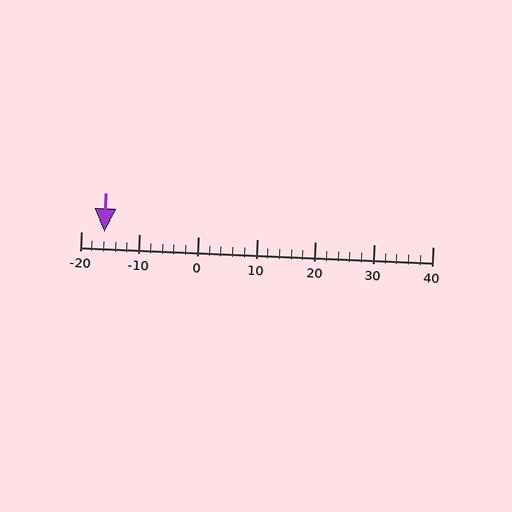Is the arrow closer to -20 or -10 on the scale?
The arrow is closer to -20.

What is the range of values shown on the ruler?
The ruler shows values from -20 to 40.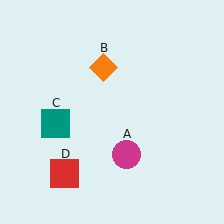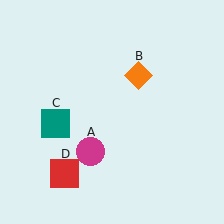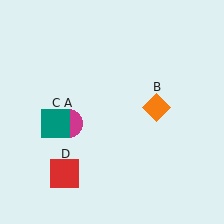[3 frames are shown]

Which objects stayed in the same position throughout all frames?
Teal square (object C) and red square (object D) remained stationary.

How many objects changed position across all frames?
2 objects changed position: magenta circle (object A), orange diamond (object B).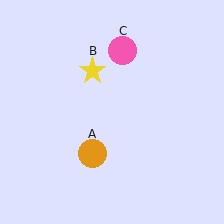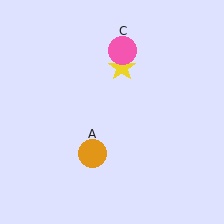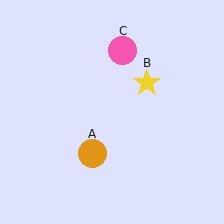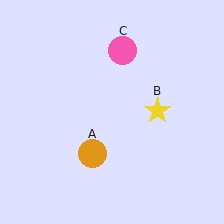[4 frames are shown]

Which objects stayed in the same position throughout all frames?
Orange circle (object A) and pink circle (object C) remained stationary.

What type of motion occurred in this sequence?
The yellow star (object B) rotated clockwise around the center of the scene.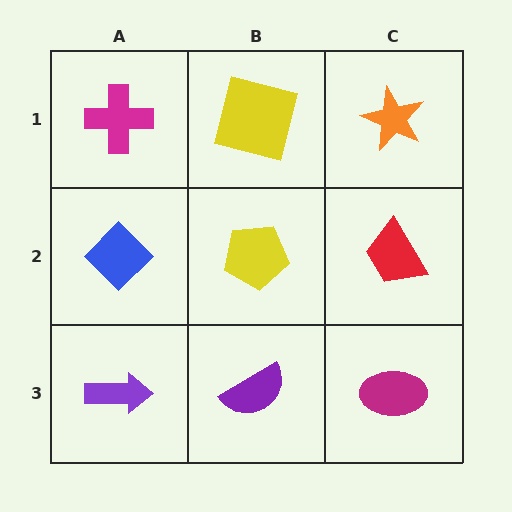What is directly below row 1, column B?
A yellow pentagon.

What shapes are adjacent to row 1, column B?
A yellow pentagon (row 2, column B), a magenta cross (row 1, column A), an orange star (row 1, column C).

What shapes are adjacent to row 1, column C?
A red trapezoid (row 2, column C), a yellow square (row 1, column B).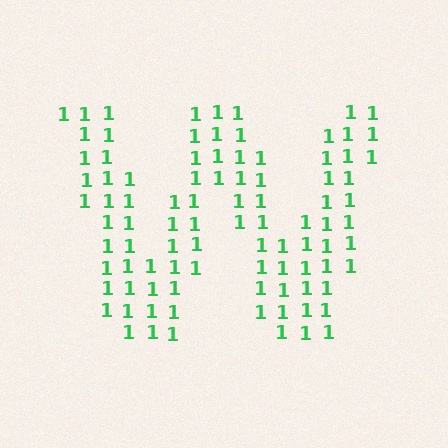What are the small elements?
The small elements are digit 1's.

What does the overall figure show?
The overall figure shows the letter W.